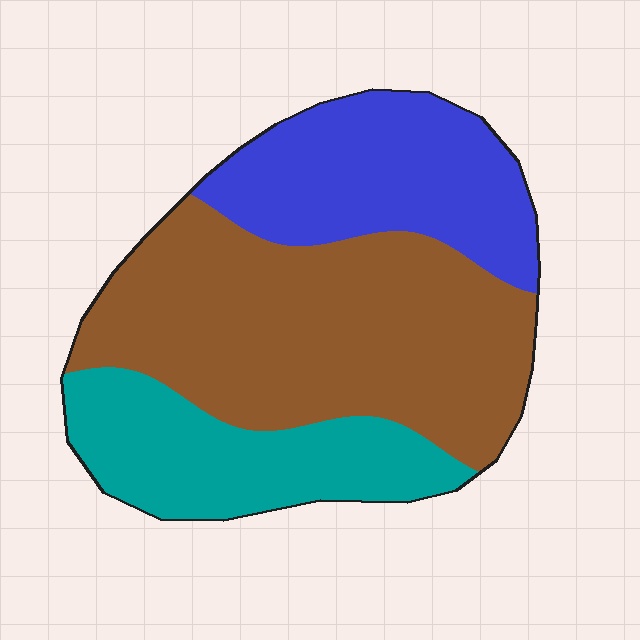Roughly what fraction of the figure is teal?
Teal takes up between a sixth and a third of the figure.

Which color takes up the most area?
Brown, at roughly 50%.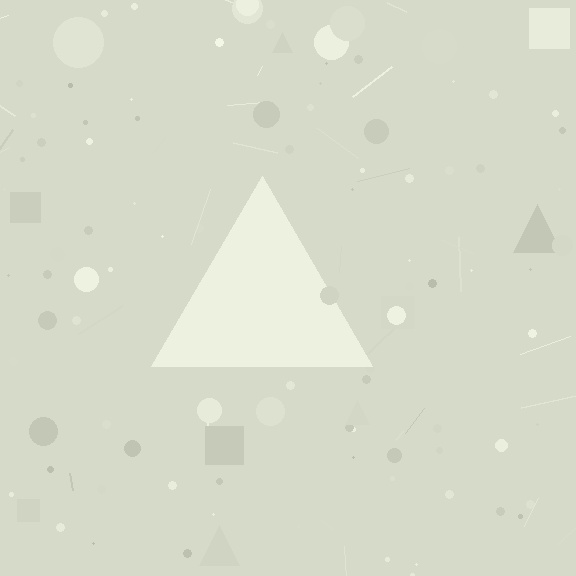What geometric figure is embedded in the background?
A triangle is embedded in the background.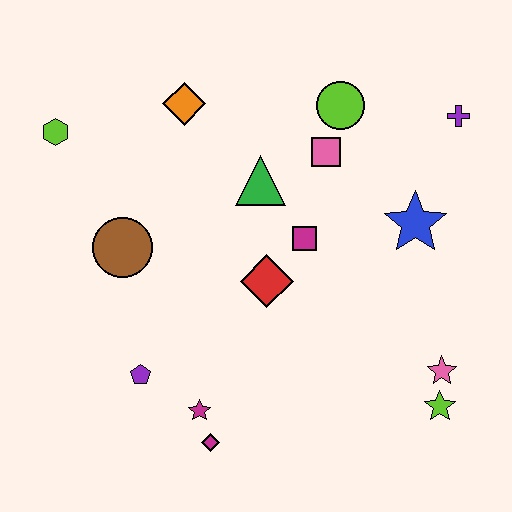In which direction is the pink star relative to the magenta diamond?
The pink star is to the right of the magenta diamond.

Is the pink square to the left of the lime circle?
Yes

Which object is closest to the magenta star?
The magenta diamond is closest to the magenta star.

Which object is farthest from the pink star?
The lime hexagon is farthest from the pink star.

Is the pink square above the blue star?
Yes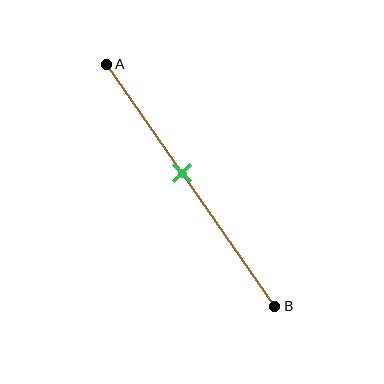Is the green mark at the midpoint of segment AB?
No, the mark is at about 45% from A, not at the 50% midpoint.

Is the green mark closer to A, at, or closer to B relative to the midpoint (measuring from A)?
The green mark is closer to point A than the midpoint of segment AB.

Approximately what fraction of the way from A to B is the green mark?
The green mark is approximately 45% of the way from A to B.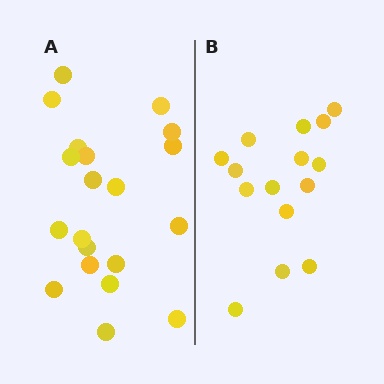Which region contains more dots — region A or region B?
Region A (the left region) has more dots.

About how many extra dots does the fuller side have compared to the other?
Region A has about 5 more dots than region B.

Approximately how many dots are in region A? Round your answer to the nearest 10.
About 20 dots.